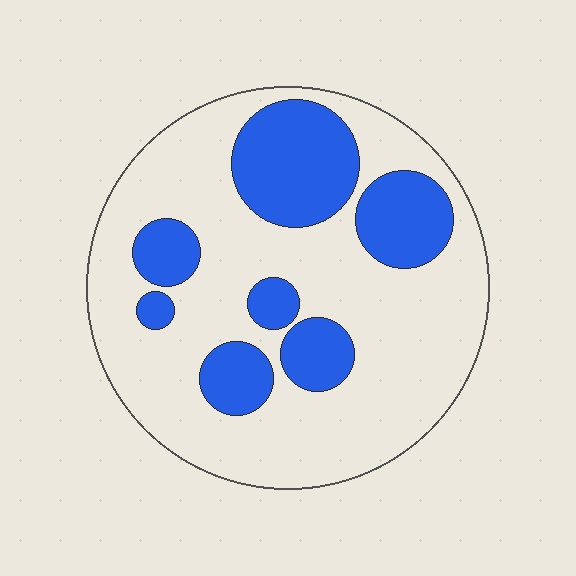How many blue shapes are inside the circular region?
7.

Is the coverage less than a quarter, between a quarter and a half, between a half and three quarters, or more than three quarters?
Between a quarter and a half.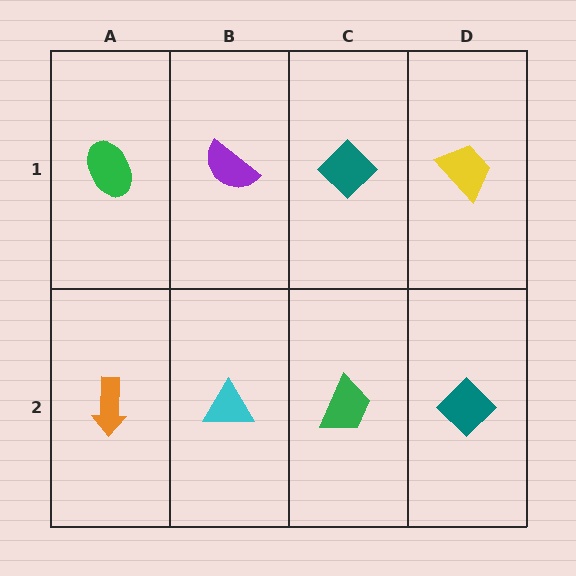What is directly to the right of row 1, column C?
A yellow trapezoid.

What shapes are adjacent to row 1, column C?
A green trapezoid (row 2, column C), a purple semicircle (row 1, column B), a yellow trapezoid (row 1, column D).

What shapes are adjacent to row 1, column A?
An orange arrow (row 2, column A), a purple semicircle (row 1, column B).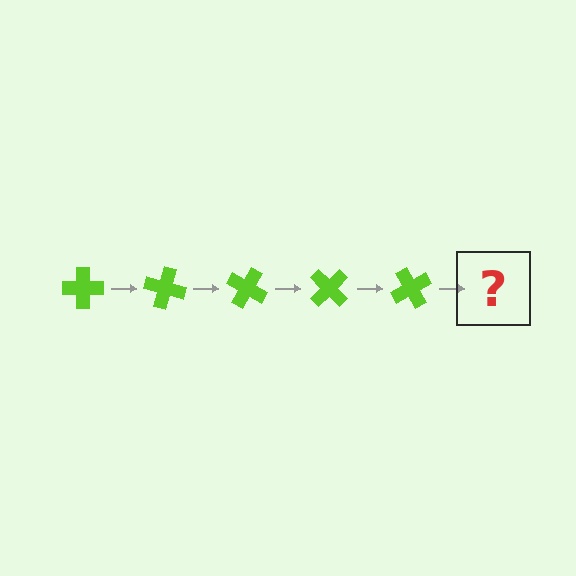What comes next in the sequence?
The next element should be a lime cross rotated 75 degrees.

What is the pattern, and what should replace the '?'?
The pattern is that the cross rotates 15 degrees each step. The '?' should be a lime cross rotated 75 degrees.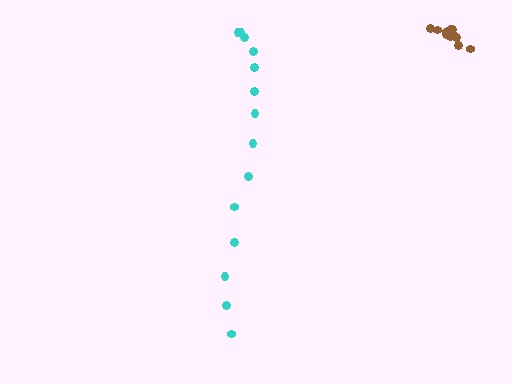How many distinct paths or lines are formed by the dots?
There are 2 distinct paths.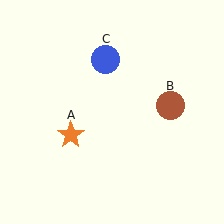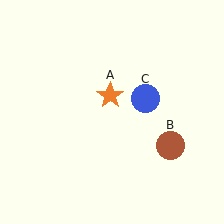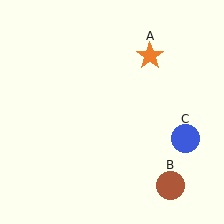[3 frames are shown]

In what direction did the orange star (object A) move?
The orange star (object A) moved up and to the right.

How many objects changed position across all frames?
3 objects changed position: orange star (object A), brown circle (object B), blue circle (object C).